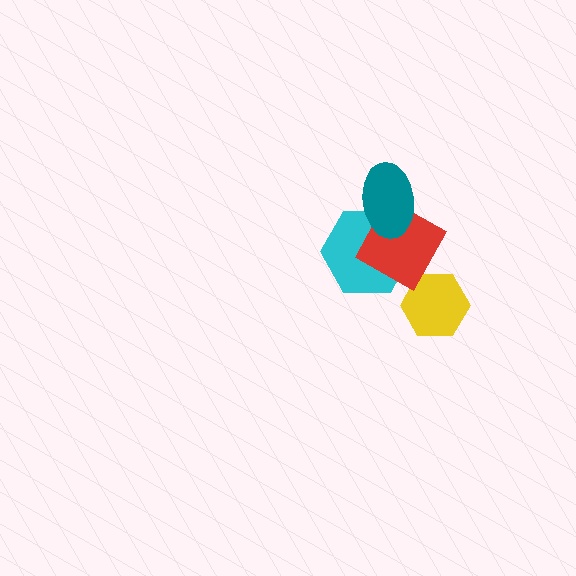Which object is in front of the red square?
The teal ellipse is in front of the red square.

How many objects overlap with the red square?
2 objects overlap with the red square.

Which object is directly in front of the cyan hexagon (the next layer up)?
The red square is directly in front of the cyan hexagon.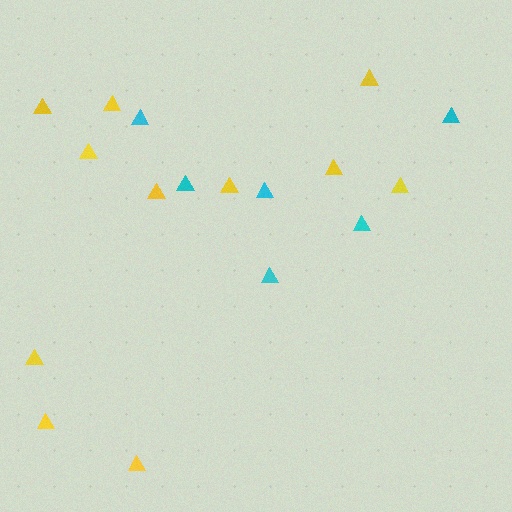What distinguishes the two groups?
There are 2 groups: one group of yellow triangles (11) and one group of cyan triangles (6).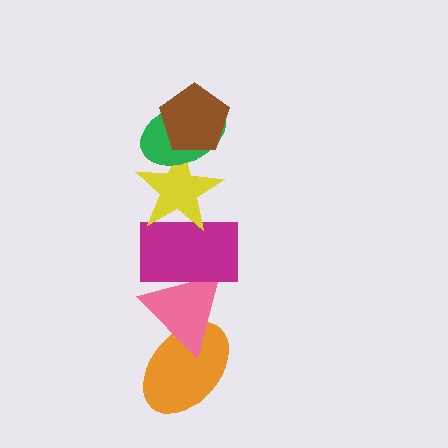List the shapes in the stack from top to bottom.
From top to bottom: the brown pentagon, the green ellipse, the yellow star, the magenta rectangle, the pink triangle, the orange ellipse.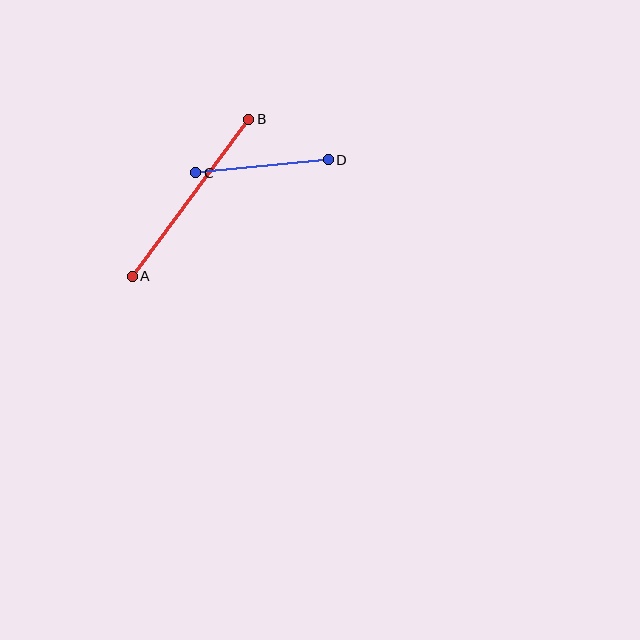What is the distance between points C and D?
The distance is approximately 133 pixels.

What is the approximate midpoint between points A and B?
The midpoint is at approximately (190, 198) pixels.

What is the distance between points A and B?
The distance is approximately 195 pixels.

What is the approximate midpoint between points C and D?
The midpoint is at approximately (262, 166) pixels.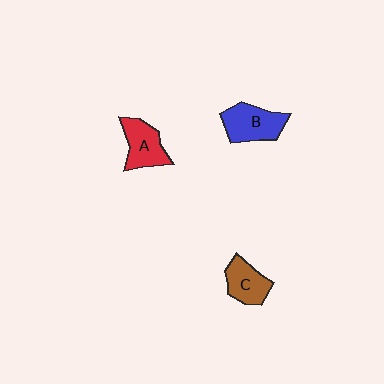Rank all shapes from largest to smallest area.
From largest to smallest: B (blue), A (red), C (brown).